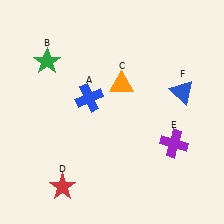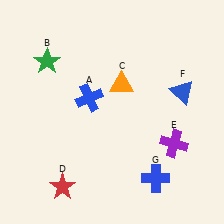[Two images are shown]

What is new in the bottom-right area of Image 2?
A blue cross (G) was added in the bottom-right area of Image 2.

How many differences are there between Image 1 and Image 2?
There is 1 difference between the two images.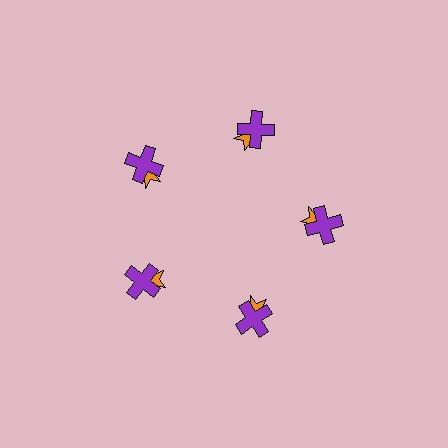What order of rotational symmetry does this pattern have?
This pattern has 5-fold rotational symmetry.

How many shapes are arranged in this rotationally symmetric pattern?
There are 10 shapes, arranged in 5 groups of 2.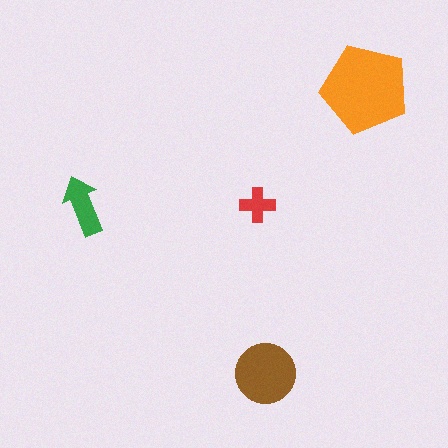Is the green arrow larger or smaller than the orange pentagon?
Smaller.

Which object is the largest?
The orange pentagon.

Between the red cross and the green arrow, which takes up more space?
The green arrow.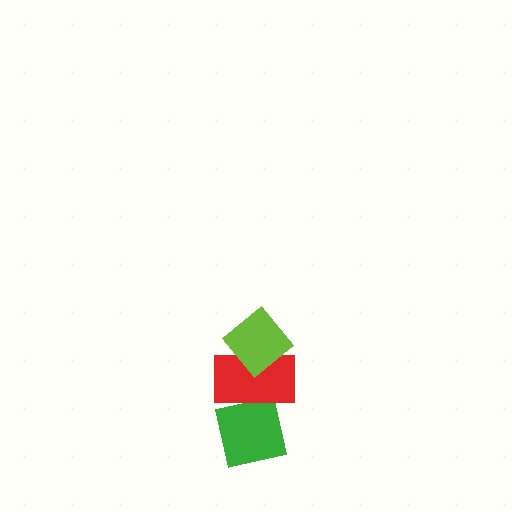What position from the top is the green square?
The green square is 3rd from the top.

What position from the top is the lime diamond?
The lime diamond is 1st from the top.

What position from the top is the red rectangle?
The red rectangle is 2nd from the top.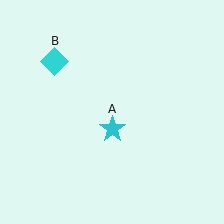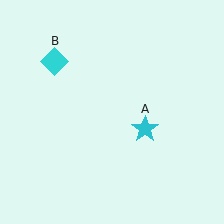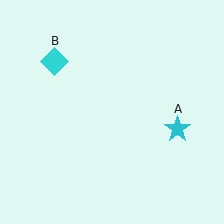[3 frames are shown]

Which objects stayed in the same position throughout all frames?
Cyan diamond (object B) remained stationary.